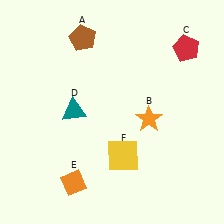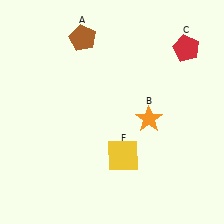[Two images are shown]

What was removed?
The teal triangle (D), the orange diamond (E) were removed in Image 2.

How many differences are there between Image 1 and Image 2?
There are 2 differences between the two images.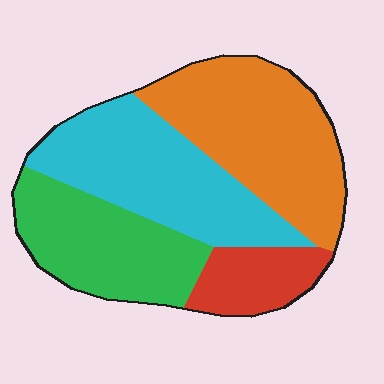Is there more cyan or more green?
Cyan.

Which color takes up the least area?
Red, at roughly 10%.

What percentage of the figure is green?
Green covers roughly 25% of the figure.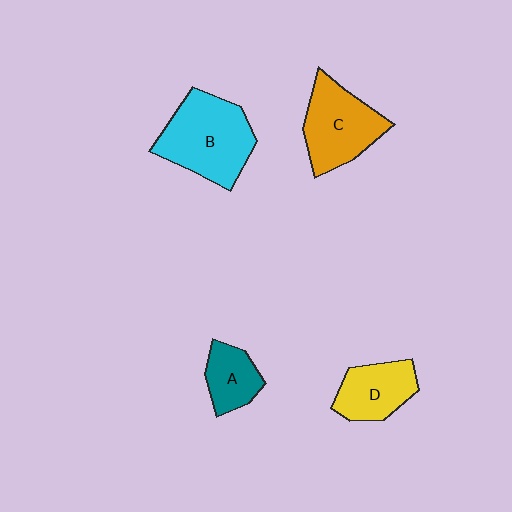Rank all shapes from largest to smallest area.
From largest to smallest: B (cyan), C (orange), D (yellow), A (teal).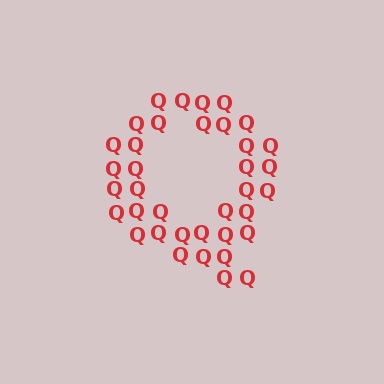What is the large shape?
The large shape is the letter Q.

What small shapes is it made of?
It is made of small letter Q's.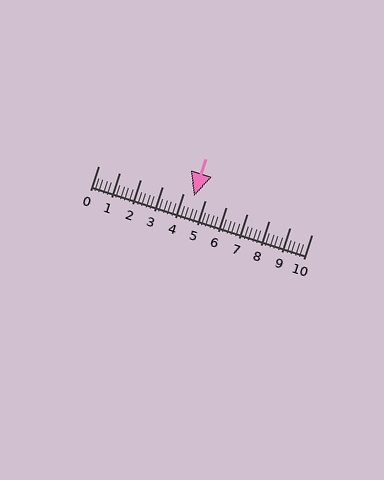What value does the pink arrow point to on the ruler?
The pink arrow points to approximately 4.5.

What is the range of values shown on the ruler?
The ruler shows values from 0 to 10.